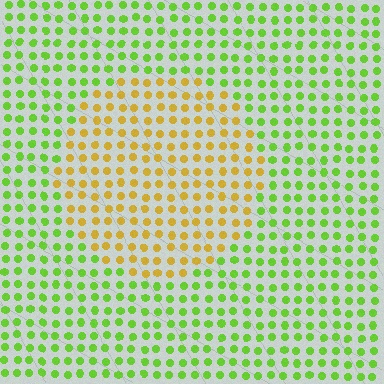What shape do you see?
I see a circle.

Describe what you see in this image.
The image is filled with small lime elements in a uniform arrangement. A circle-shaped region is visible where the elements are tinted to a slightly different hue, forming a subtle color boundary.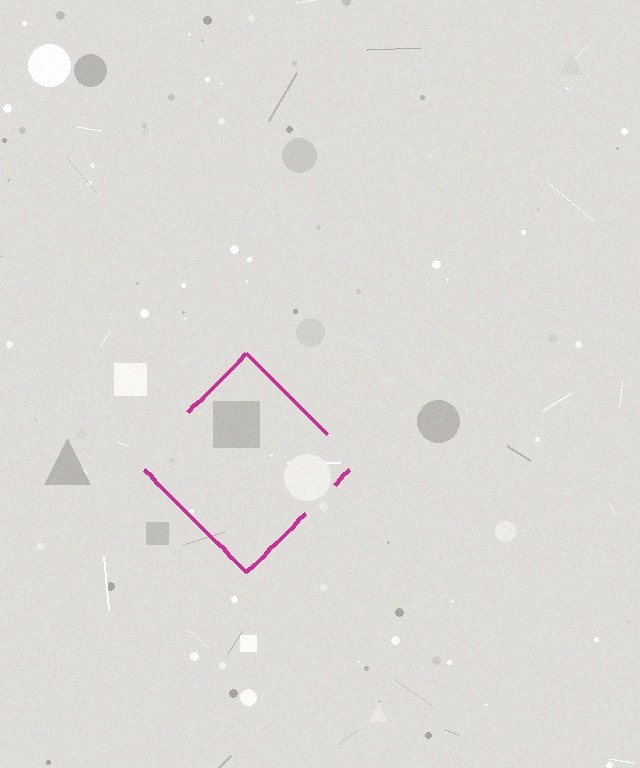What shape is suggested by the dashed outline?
The dashed outline suggests a diamond.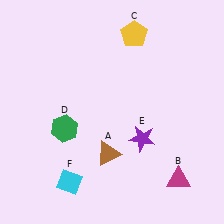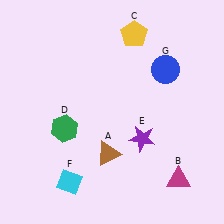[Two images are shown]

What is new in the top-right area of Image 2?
A blue circle (G) was added in the top-right area of Image 2.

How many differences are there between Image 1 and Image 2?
There is 1 difference between the two images.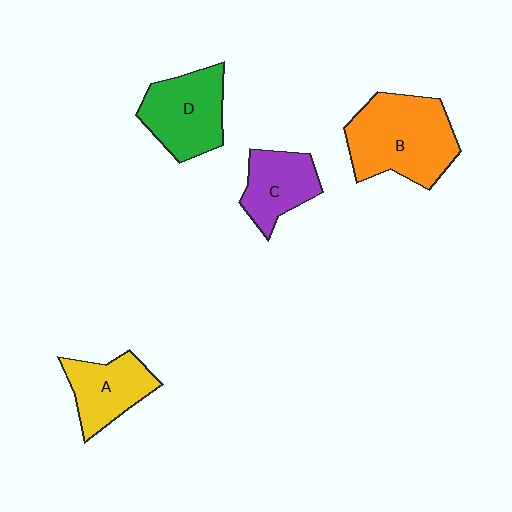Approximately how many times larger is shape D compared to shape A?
Approximately 1.2 times.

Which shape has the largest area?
Shape B (orange).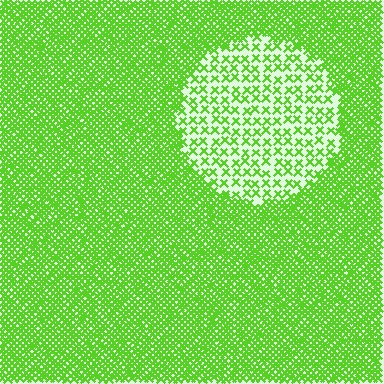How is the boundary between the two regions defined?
The boundary is defined by a change in element density (approximately 3.2x ratio). All elements are the same color, size, and shape.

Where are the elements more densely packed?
The elements are more densely packed outside the circle boundary.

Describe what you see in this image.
The image contains small lime elements arranged at two different densities. A circle-shaped region is visible where the elements are less densely packed than the surrounding area.